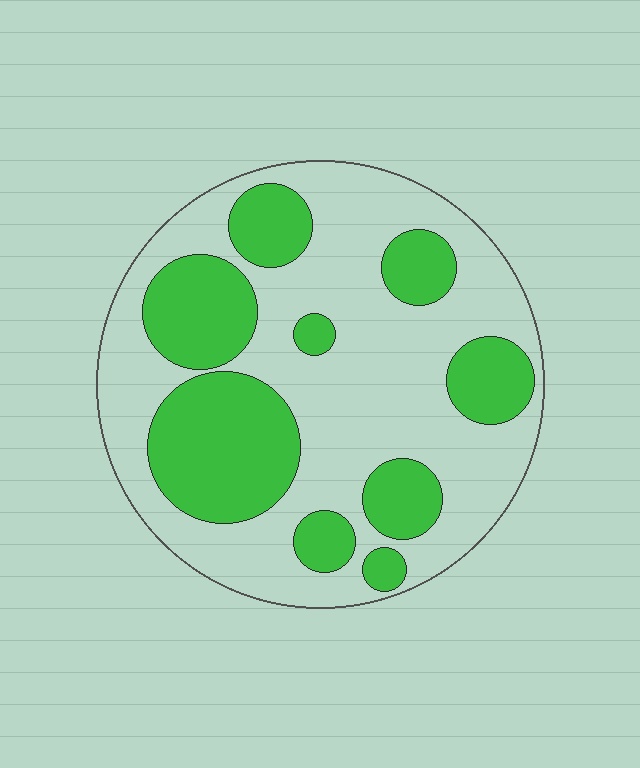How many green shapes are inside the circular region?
9.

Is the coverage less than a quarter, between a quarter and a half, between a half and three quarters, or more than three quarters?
Between a quarter and a half.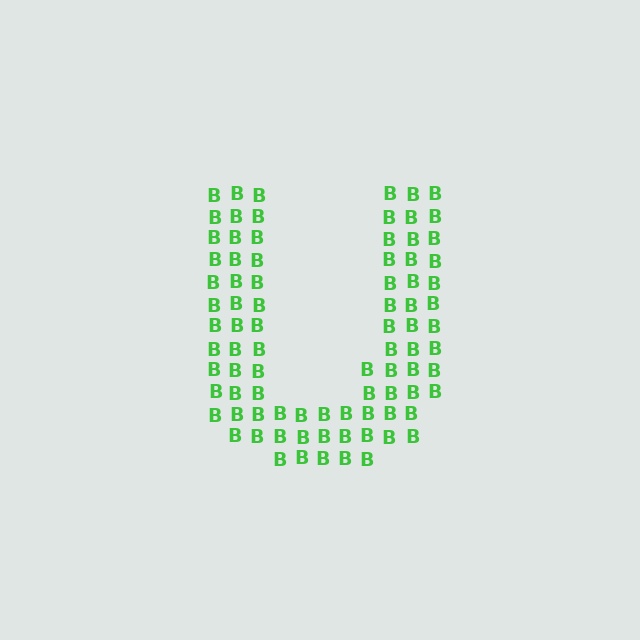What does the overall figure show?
The overall figure shows the letter U.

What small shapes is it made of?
It is made of small letter B's.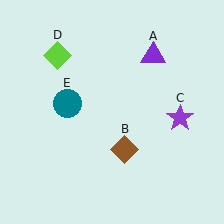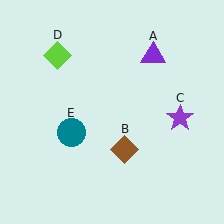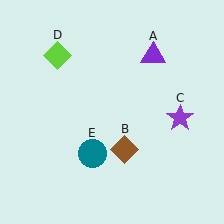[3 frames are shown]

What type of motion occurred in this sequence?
The teal circle (object E) rotated counterclockwise around the center of the scene.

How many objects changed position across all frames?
1 object changed position: teal circle (object E).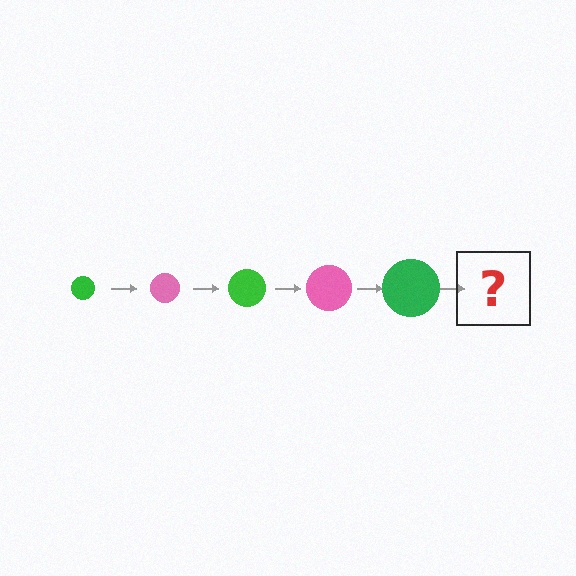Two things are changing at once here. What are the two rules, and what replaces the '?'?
The two rules are that the circle grows larger each step and the color cycles through green and pink. The '?' should be a pink circle, larger than the previous one.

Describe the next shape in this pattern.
It should be a pink circle, larger than the previous one.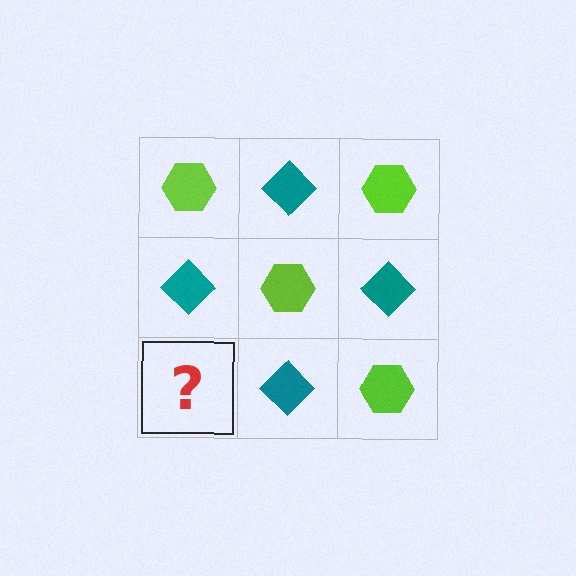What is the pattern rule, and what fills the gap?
The rule is that it alternates lime hexagon and teal diamond in a checkerboard pattern. The gap should be filled with a lime hexagon.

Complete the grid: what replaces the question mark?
The question mark should be replaced with a lime hexagon.